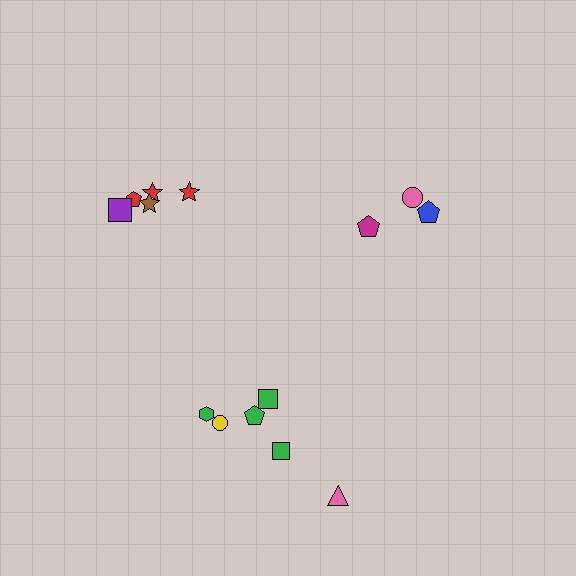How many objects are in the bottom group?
There are 6 objects.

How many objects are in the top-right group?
There are 3 objects.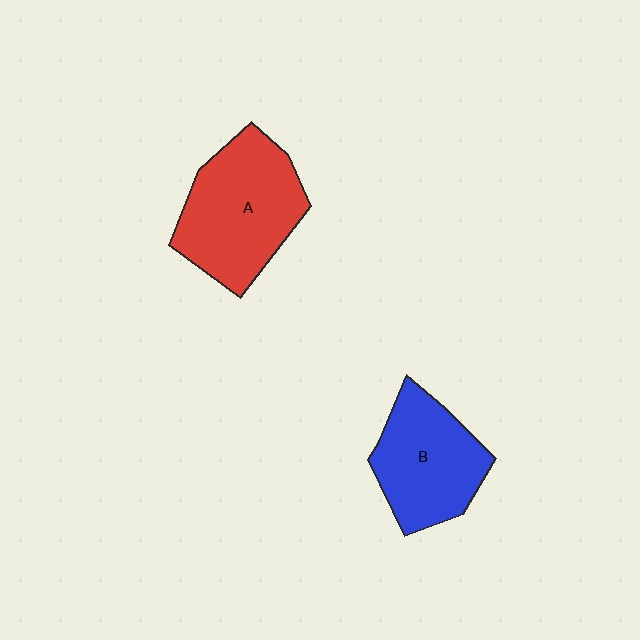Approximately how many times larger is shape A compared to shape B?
Approximately 1.2 times.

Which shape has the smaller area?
Shape B (blue).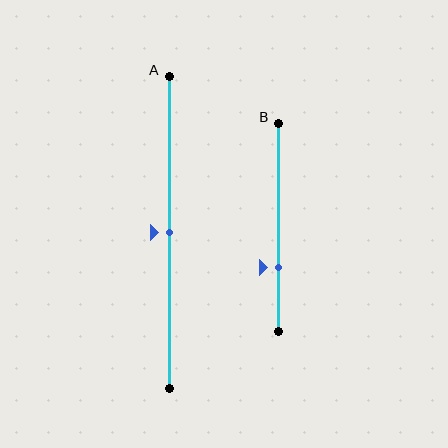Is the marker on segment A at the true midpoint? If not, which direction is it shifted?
Yes, the marker on segment A is at the true midpoint.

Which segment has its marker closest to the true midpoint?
Segment A has its marker closest to the true midpoint.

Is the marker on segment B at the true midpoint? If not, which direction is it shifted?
No, the marker on segment B is shifted downward by about 19% of the segment length.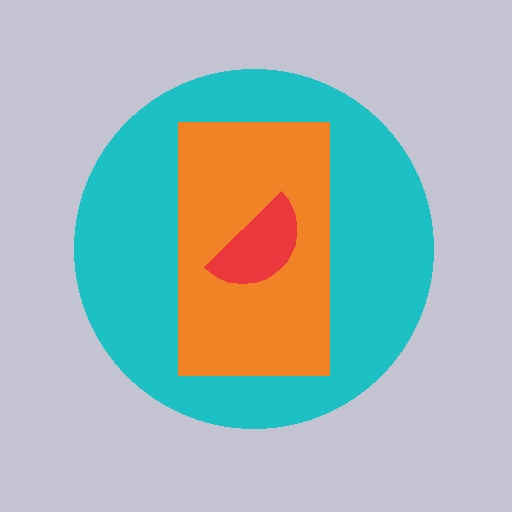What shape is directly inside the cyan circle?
The orange rectangle.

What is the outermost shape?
The cyan circle.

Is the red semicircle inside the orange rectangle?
Yes.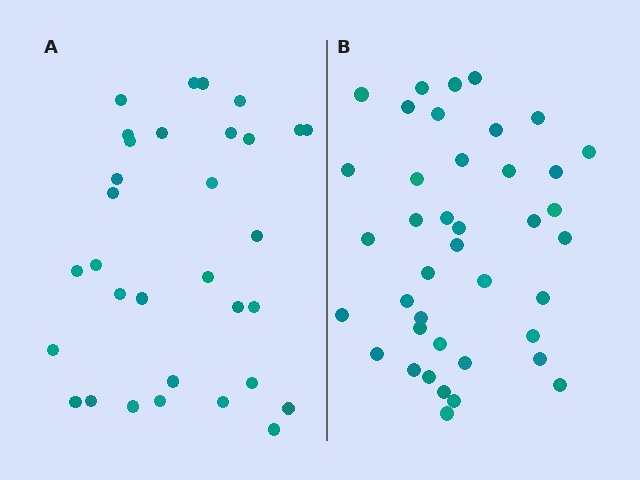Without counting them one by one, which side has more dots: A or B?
Region B (the right region) has more dots.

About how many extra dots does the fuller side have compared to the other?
Region B has roughly 8 or so more dots than region A.